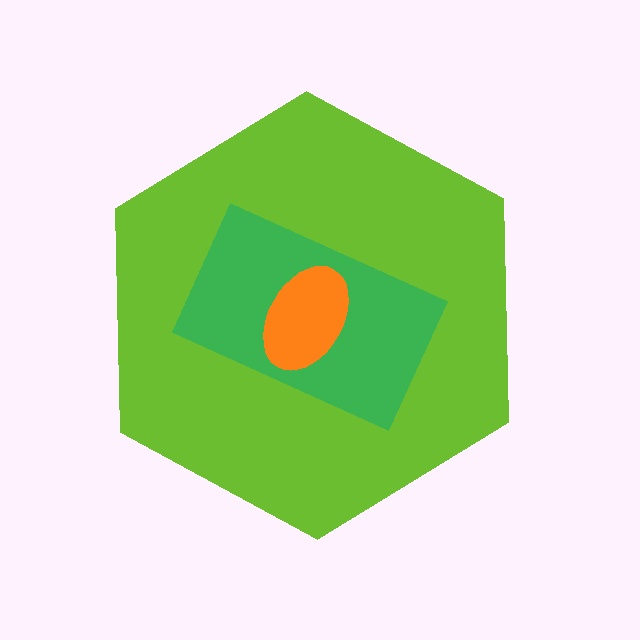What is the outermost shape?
The lime hexagon.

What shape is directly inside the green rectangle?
The orange ellipse.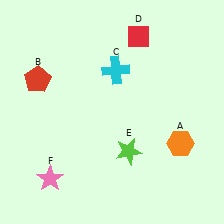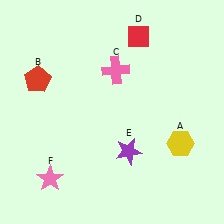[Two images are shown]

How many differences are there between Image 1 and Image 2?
There are 3 differences between the two images.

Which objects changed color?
A changed from orange to yellow. C changed from cyan to pink. E changed from lime to purple.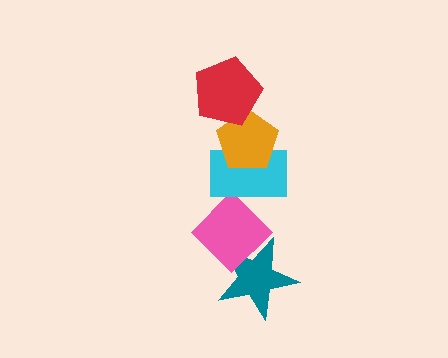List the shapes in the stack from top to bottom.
From top to bottom: the red pentagon, the orange pentagon, the cyan rectangle, the pink diamond, the teal star.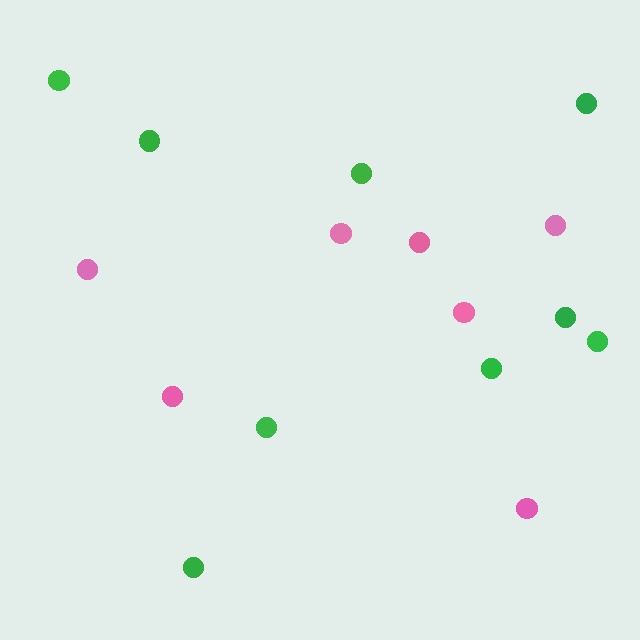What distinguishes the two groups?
There are 2 groups: one group of pink circles (7) and one group of green circles (9).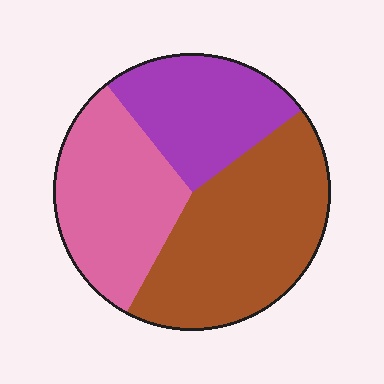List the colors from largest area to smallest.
From largest to smallest: brown, pink, purple.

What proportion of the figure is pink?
Pink covers 31% of the figure.